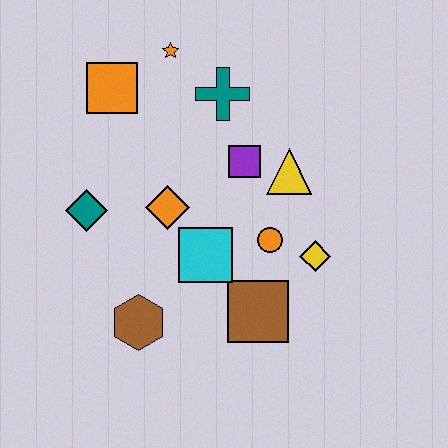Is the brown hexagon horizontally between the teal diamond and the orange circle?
Yes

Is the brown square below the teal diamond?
Yes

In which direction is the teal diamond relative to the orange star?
The teal diamond is below the orange star.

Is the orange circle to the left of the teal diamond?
No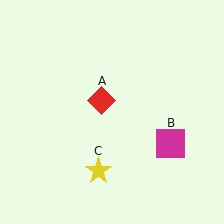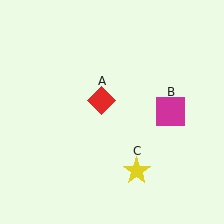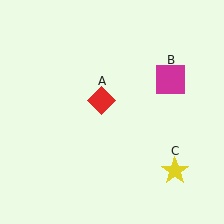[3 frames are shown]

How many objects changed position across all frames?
2 objects changed position: magenta square (object B), yellow star (object C).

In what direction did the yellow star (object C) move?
The yellow star (object C) moved right.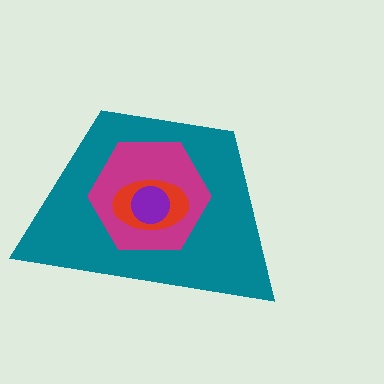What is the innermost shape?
The purple circle.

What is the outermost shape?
The teal trapezoid.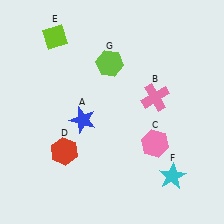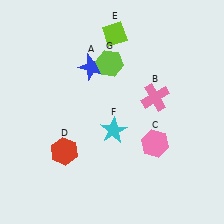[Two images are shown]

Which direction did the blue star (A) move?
The blue star (A) moved up.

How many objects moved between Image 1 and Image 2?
3 objects moved between the two images.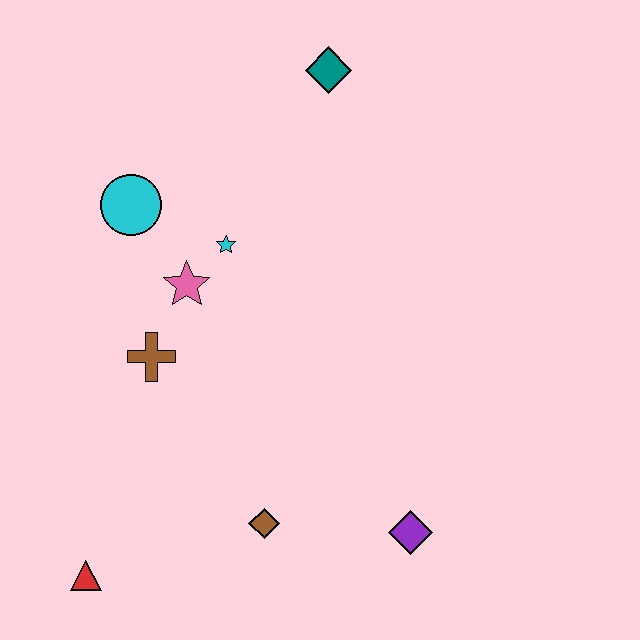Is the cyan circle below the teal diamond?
Yes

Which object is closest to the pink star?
The cyan star is closest to the pink star.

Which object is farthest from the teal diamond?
The red triangle is farthest from the teal diamond.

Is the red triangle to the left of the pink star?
Yes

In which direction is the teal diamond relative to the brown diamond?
The teal diamond is above the brown diamond.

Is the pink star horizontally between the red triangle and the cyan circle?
No